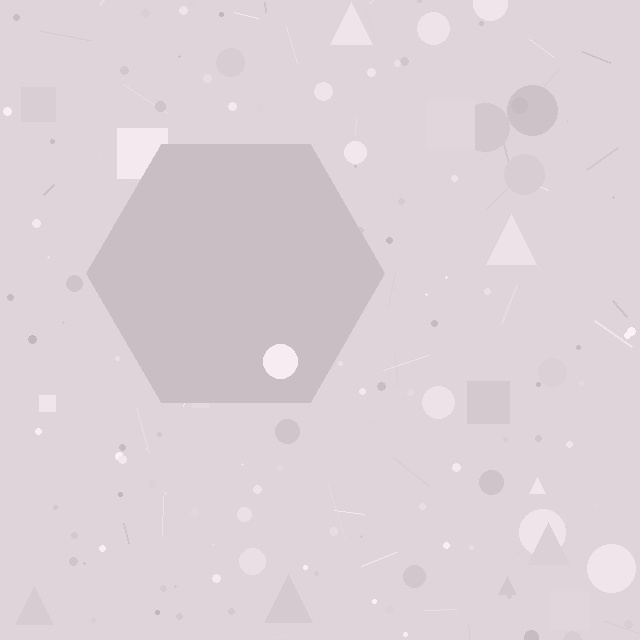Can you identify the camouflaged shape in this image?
The camouflaged shape is a hexagon.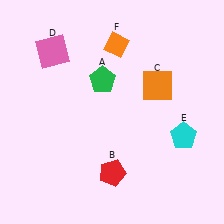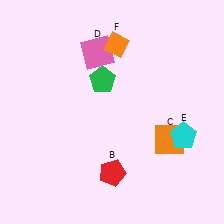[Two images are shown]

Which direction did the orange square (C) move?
The orange square (C) moved down.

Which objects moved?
The objects that moved are: the orange square (C), the pink square (D).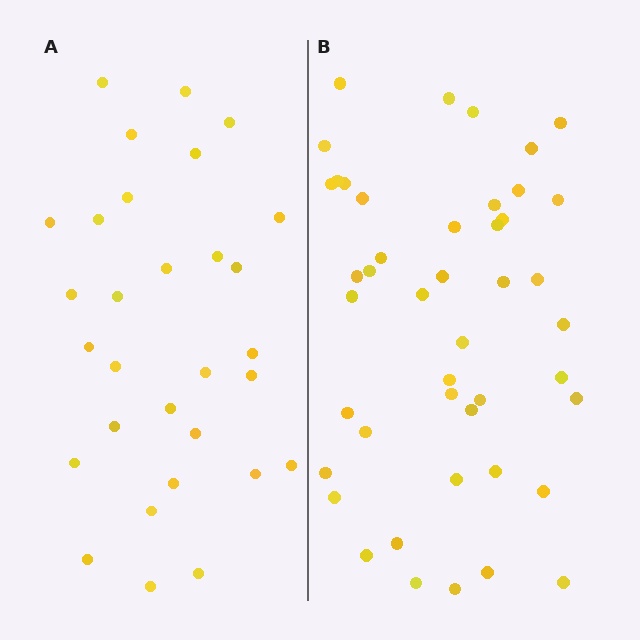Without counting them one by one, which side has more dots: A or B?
Region B (the right region) has more dots.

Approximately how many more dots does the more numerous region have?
Region B has approximately 15 more dots than region A.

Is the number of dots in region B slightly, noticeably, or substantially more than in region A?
Region B has substantially more. The ratio is roughly 1.5 to 1.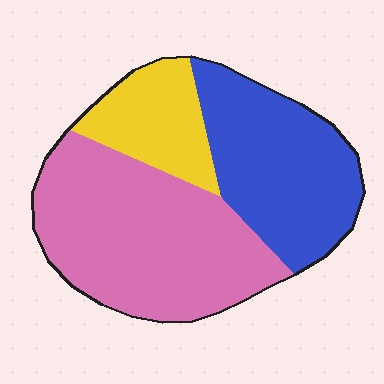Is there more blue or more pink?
Pink.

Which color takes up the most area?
Pink, at roughly 50%.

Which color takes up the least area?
Yellow, at roughly 15%.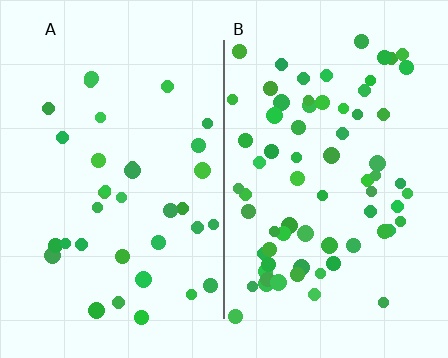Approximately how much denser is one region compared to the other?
Approximately 2.0× — region B over region A.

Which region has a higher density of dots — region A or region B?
B (the right).